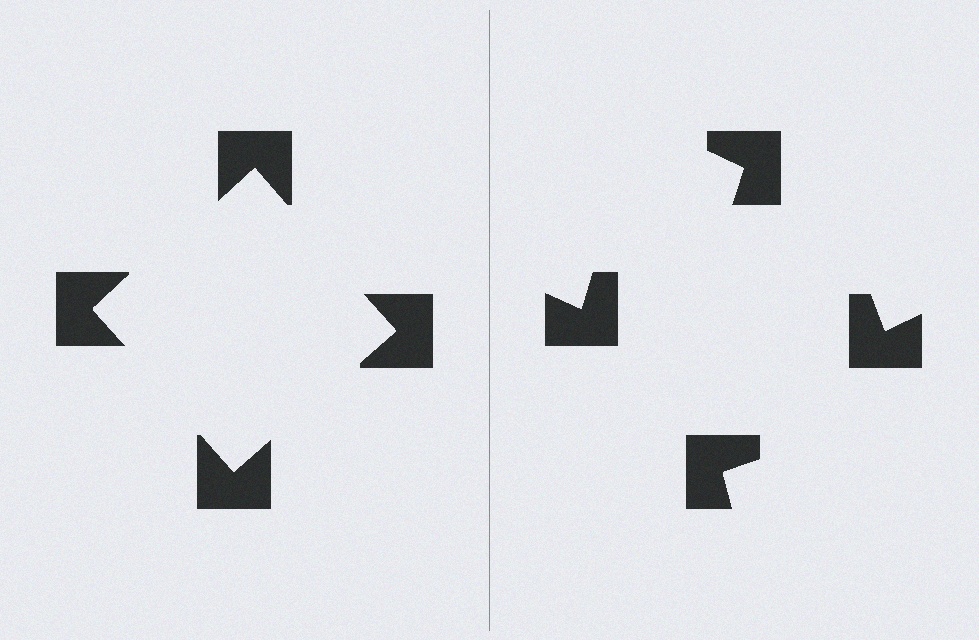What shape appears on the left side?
An illusory square.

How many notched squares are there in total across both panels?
8 — 4 on each side.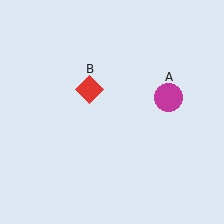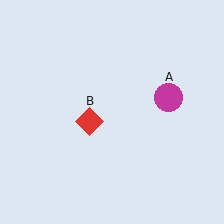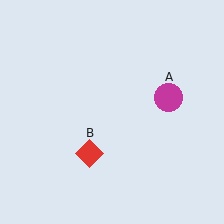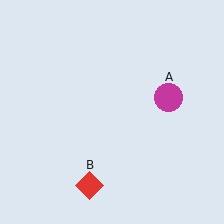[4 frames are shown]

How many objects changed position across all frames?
1 object changed position: red diamond (object B).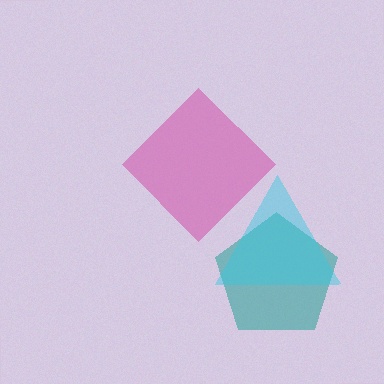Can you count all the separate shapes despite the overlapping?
Yes, there are 3 separate shapes.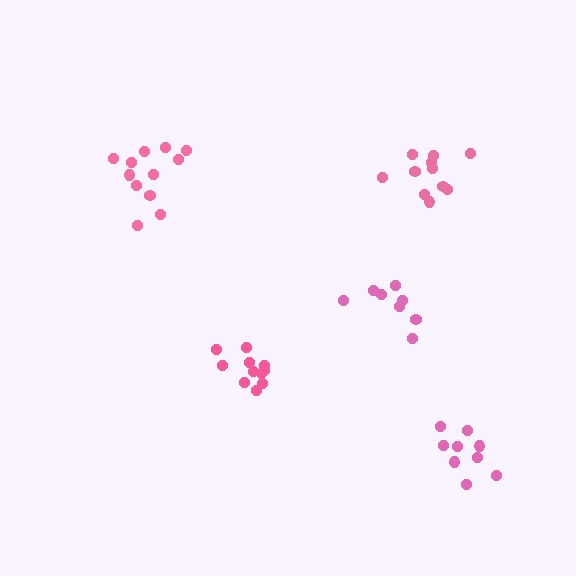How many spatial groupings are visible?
There are 5 spatial groupings.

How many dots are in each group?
Group 1: 9 dots, Group 2: 12 dots, Group 3: 11 dots, Group 4: 8 dots, Group 5: 11 dots (51 total).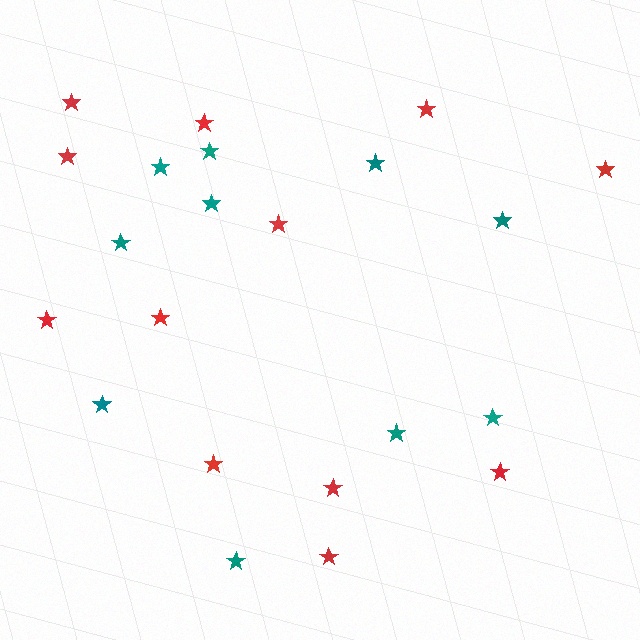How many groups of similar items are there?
There are 2 groups: one group of red stars (12) and one group of teal stars (10).